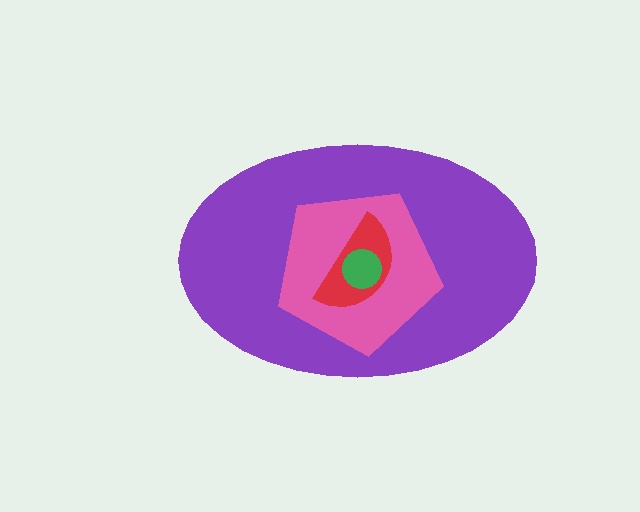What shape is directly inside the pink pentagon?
The red semicircle.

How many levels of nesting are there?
4.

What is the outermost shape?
The purple ellipse.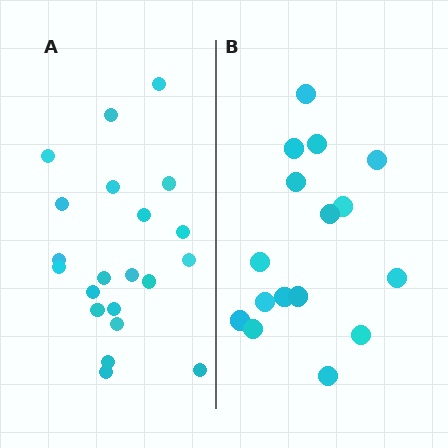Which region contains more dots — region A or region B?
Region A (the left region) has more dots.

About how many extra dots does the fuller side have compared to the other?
Region A has about 5 more dots than region B.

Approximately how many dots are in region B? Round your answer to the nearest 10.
About 20 dots. (The exact count is 16, which rounds to 20.)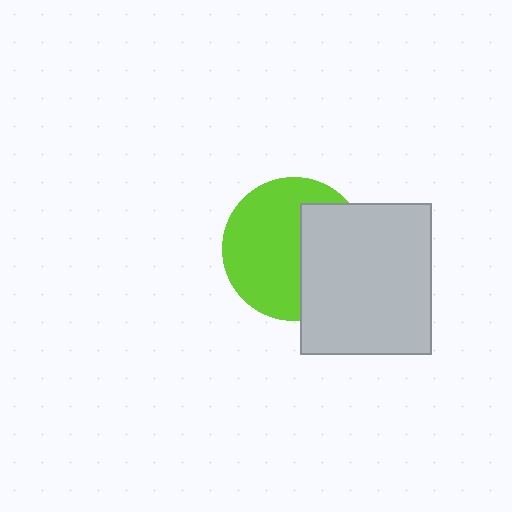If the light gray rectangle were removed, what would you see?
You would see the complete lime circle.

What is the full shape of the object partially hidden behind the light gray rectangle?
The partially hidden object is a lime circle.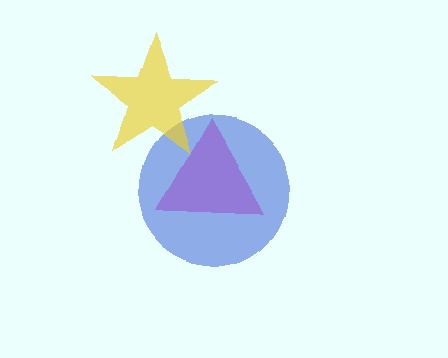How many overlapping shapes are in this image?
There are 3 overlapping shapes in the image.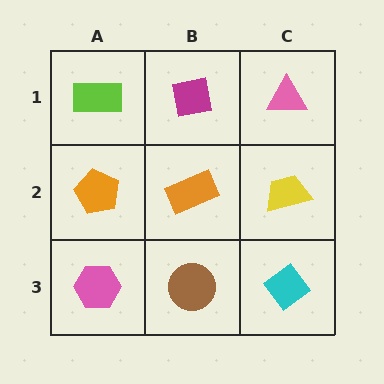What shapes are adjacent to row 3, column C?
A yellow trapezoid (row 2, column C), a brown circle (row 3, column B).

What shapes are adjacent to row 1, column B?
An orange rectangle (row 2, column B), a lime rectangle (row 1, column A), a pink triangle (row 1, column C).